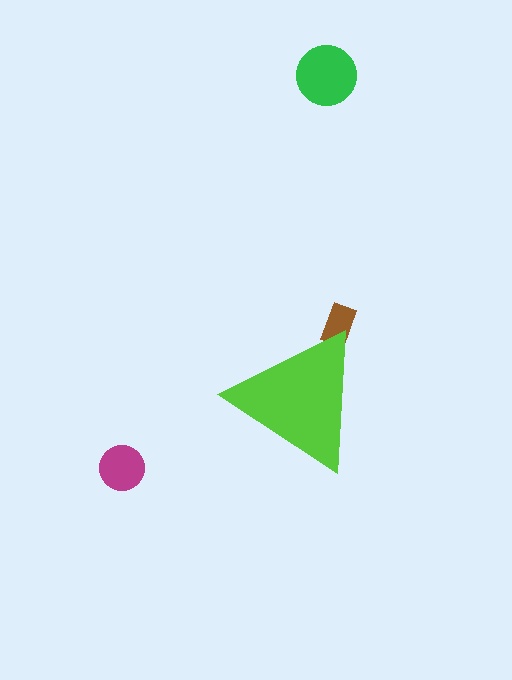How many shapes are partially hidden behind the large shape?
1 shape is partially hidden.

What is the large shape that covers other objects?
A lime triangle.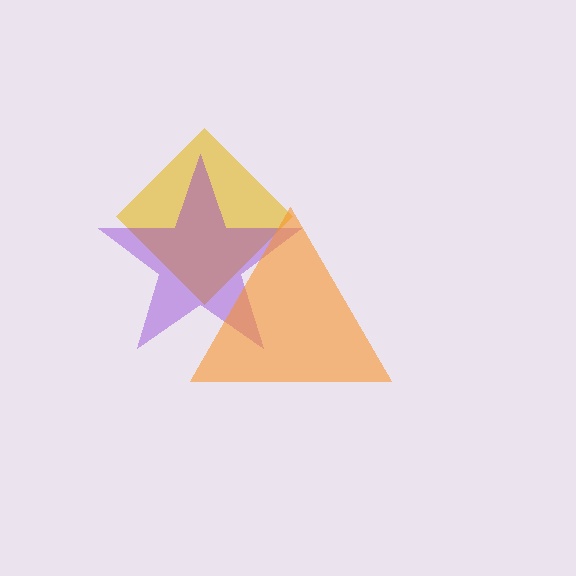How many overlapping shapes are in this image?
There are 3 overlapping shapes in the image.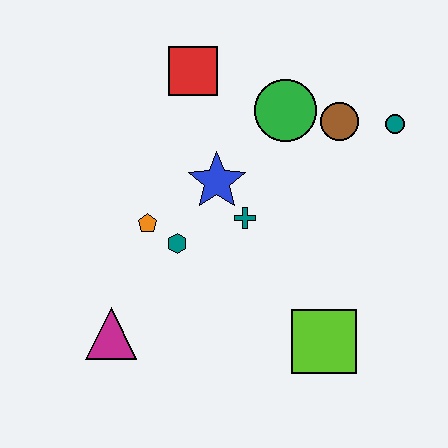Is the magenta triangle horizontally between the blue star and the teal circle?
No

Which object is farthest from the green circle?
The magenta triangle is farthest from the green circle.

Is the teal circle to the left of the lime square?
No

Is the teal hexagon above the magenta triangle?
Yes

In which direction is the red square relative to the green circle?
The red square is to the left of the green circle.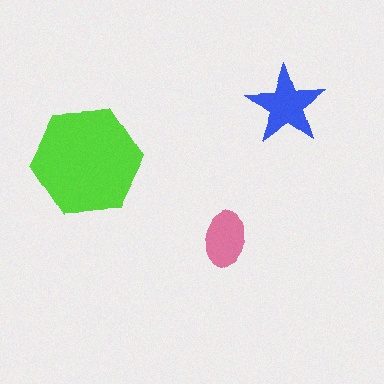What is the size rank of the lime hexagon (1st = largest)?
1st.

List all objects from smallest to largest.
The pink ellipse, the blue star, the lime hexagon.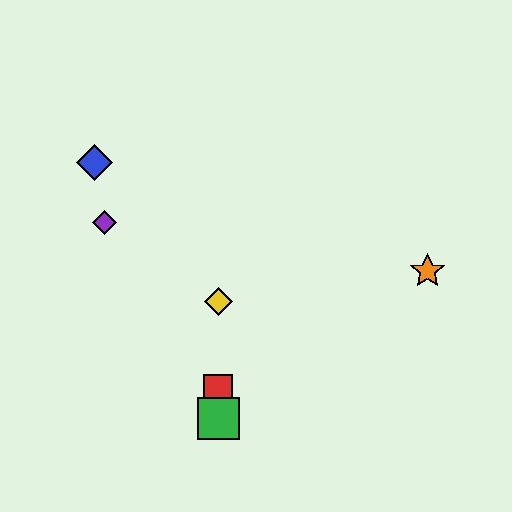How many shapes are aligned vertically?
3 shapes (the red square, the green square, the yellow diamond) are aligned vertically.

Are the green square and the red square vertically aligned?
Yes, both are at x≈218.